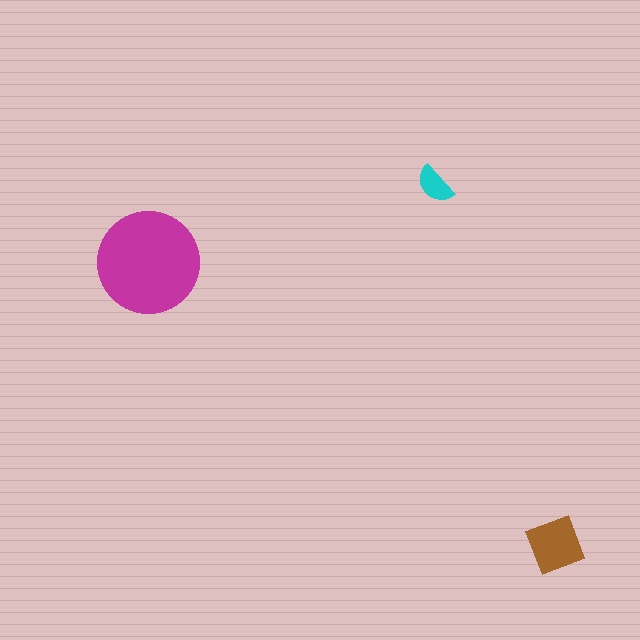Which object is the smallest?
The cyan semicircle.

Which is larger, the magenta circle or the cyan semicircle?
The magenta circle.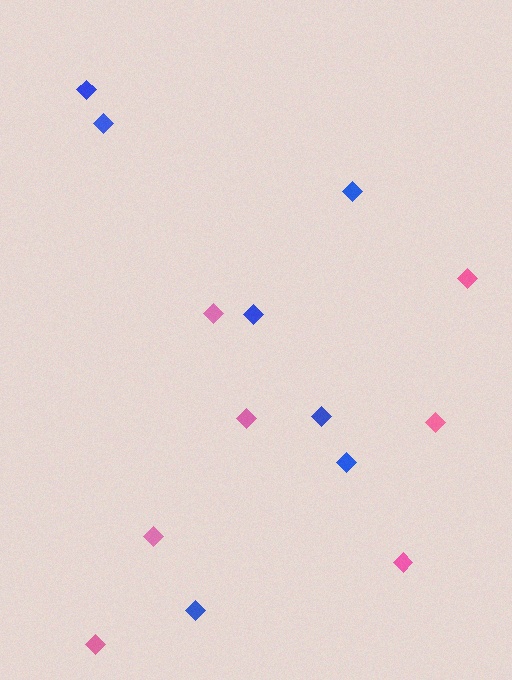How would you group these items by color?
There are 2 groups: one group of blue diamonds (7) and one group of pink diamonds (7).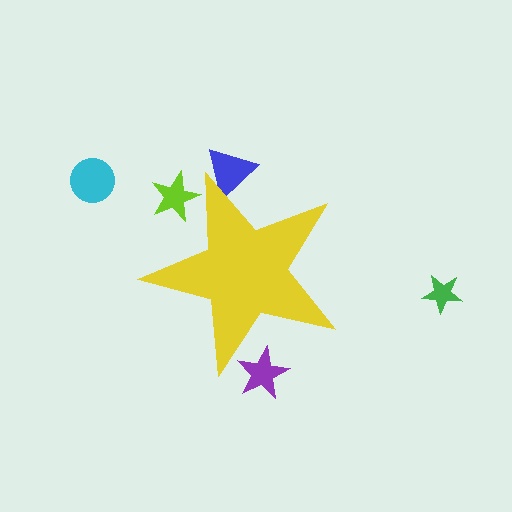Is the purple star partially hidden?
Yes, the purple star is partially hidden behind the yellow star.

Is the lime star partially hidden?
Yes, the lime star is partially hidden behind the yellow star.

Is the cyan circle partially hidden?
No, the cyan circle is fully visible.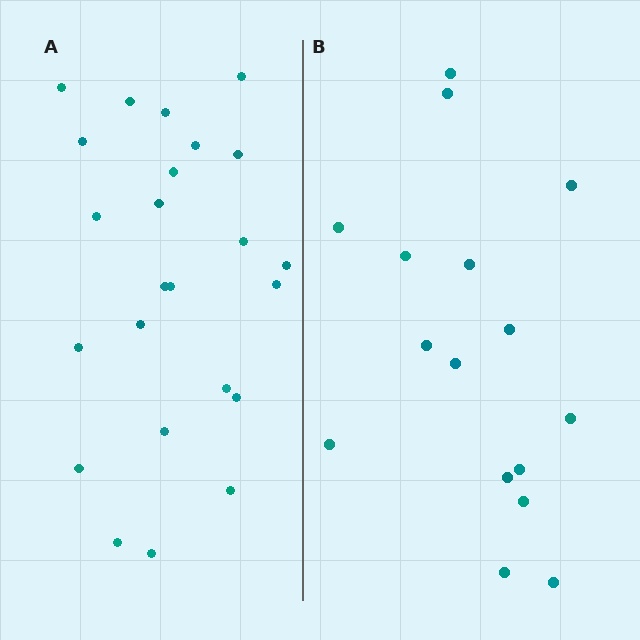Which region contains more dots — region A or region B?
Region A (the left region) has more dots.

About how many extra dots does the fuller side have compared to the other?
Region A has roughly 8 or so more dots than region B.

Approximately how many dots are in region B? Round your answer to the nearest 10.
About 20 dots. (The exact count is 16, which rounds to 20.)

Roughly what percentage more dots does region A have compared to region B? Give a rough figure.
About 50% more.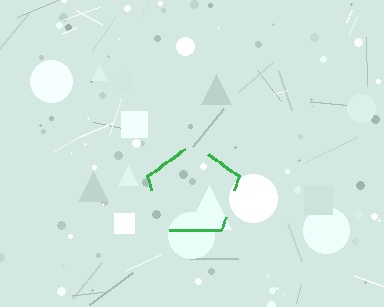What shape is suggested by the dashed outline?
The dashed outline suggests a pentagon.